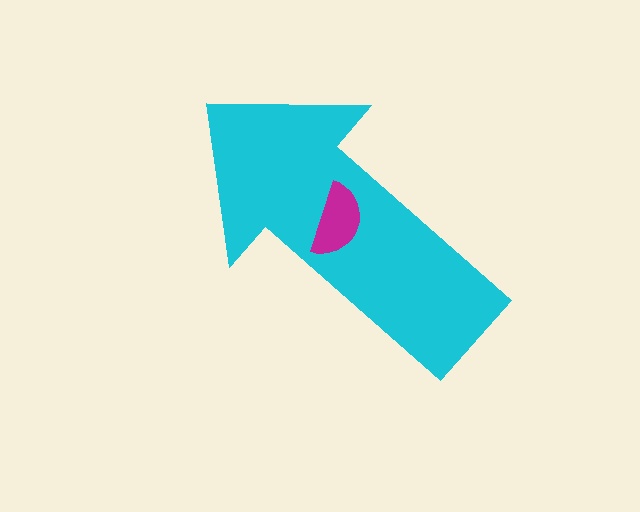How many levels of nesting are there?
2.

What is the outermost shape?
The cyan arrow.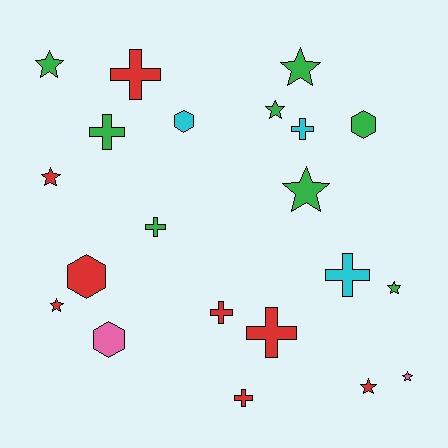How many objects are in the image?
There are 21 objects.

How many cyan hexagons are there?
There is 1 cyan hexagon.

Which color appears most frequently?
Green, with 8 objects.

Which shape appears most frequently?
Star, with 9 objects.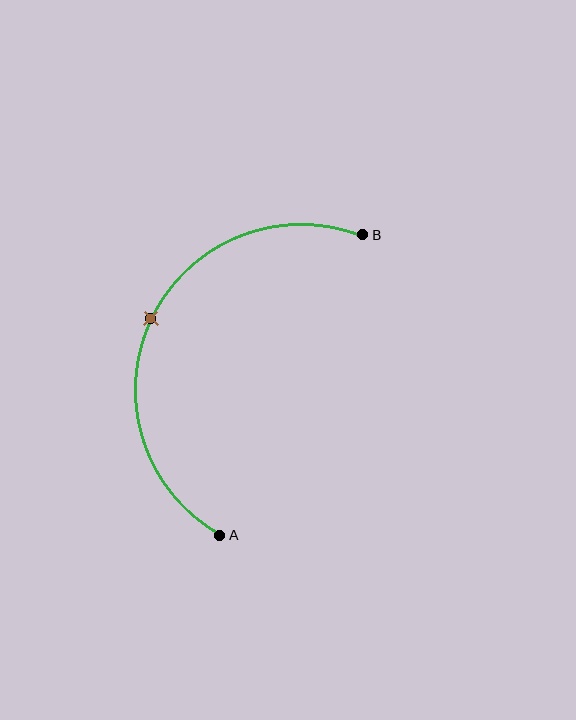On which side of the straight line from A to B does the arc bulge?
The arc bulges to the left of the straight line connecting A and B.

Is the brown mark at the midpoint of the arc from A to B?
Yes. The brown mark lies on the arc at equal arc-length from both A and B — it is the arc midpoint.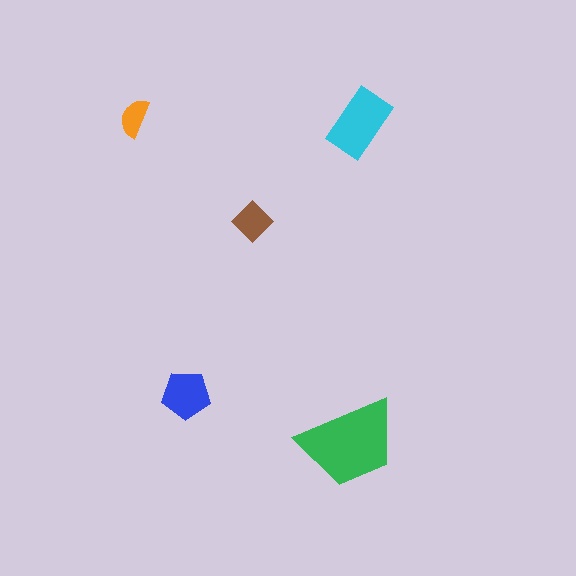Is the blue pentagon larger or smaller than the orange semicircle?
Larger.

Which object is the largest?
The green trapezoid.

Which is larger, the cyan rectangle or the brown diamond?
The cyan rectangle.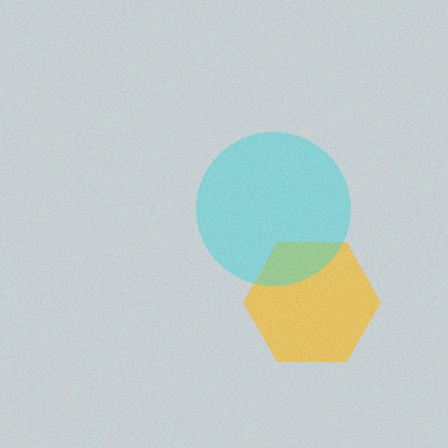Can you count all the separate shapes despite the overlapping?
Yes, there are 2 separate shapes.